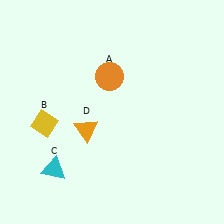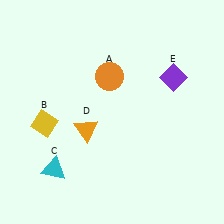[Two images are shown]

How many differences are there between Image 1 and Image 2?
There is 1 difference between the two images.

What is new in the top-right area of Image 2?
A purple diamond (E) was added in the top-right area of Image 2.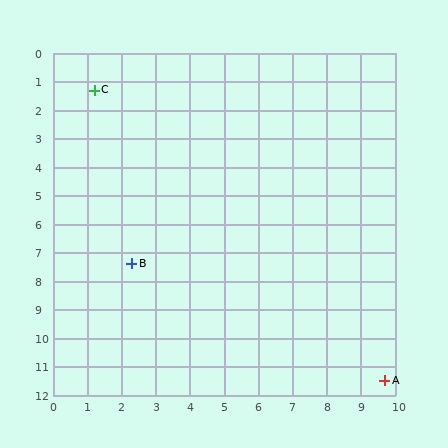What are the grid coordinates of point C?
Point C is at approximately (1.2, 1.3).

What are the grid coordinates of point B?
Point B is at approximately (2.3, 7.4).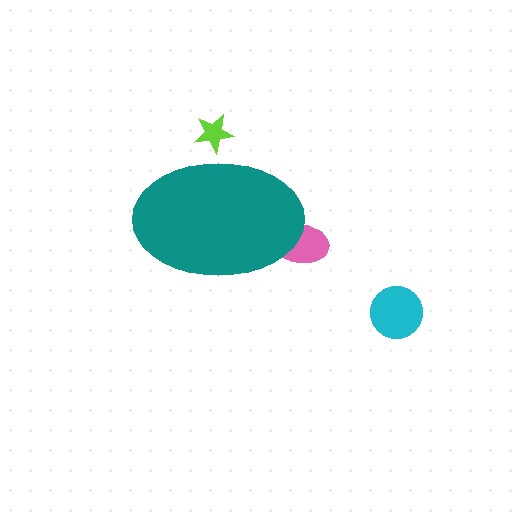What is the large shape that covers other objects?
A teal ellipse.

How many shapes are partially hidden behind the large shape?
2 shapes are partially hidden.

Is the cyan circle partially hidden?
No, the cyan circle is fully visible.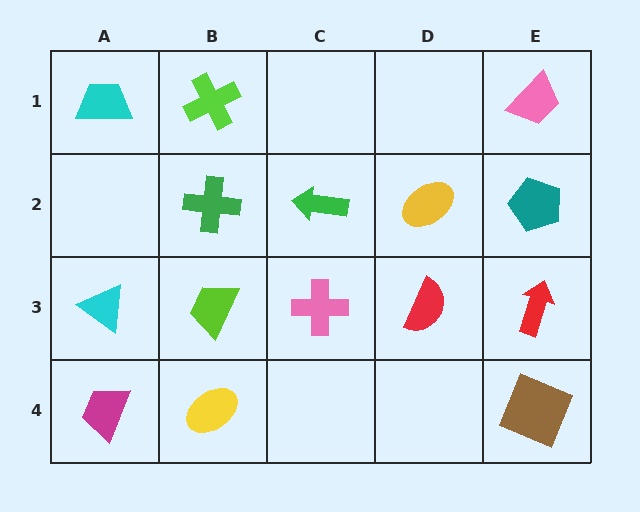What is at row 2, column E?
A teal pentagon.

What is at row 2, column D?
A yellow ellipse.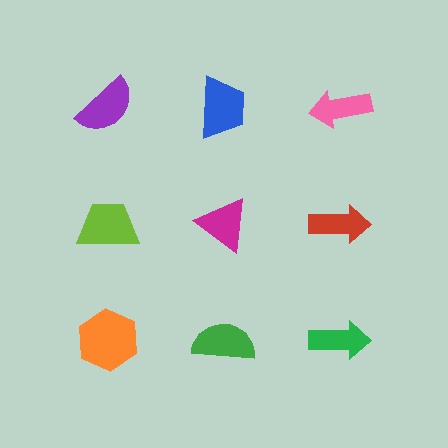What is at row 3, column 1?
An orange hexagon.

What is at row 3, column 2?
A green semicircle.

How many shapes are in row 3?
3 shapes.